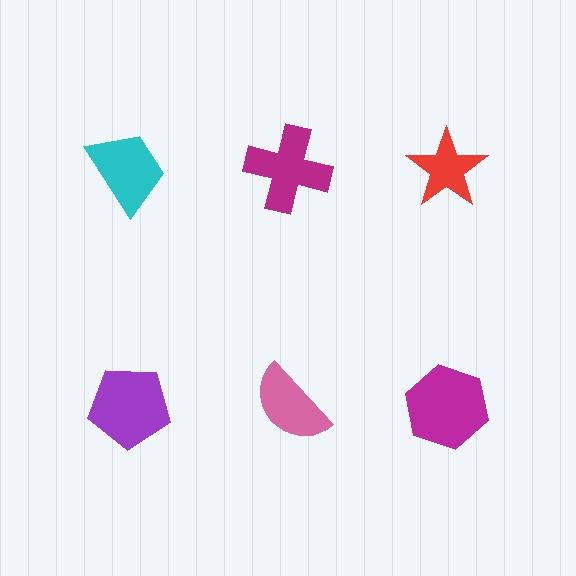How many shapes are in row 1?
3 shapes.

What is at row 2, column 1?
A purple pentagon.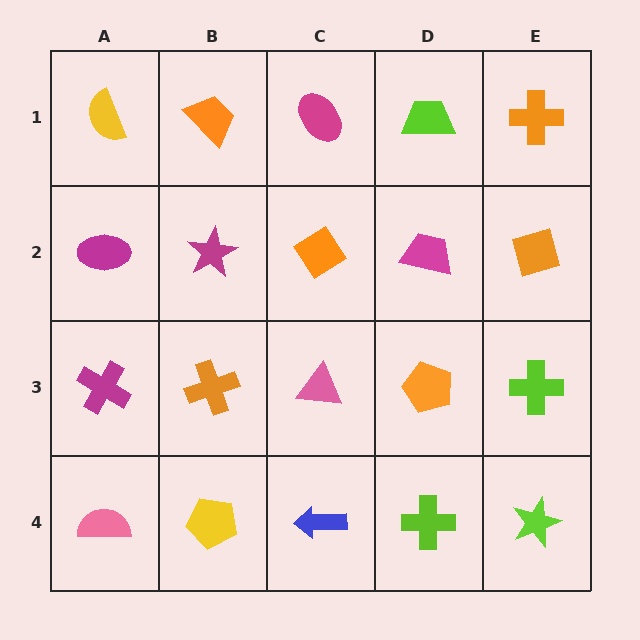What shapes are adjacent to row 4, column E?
A lime cross (row 3, column E), a lime cross (row 4, column D).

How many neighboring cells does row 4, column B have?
3.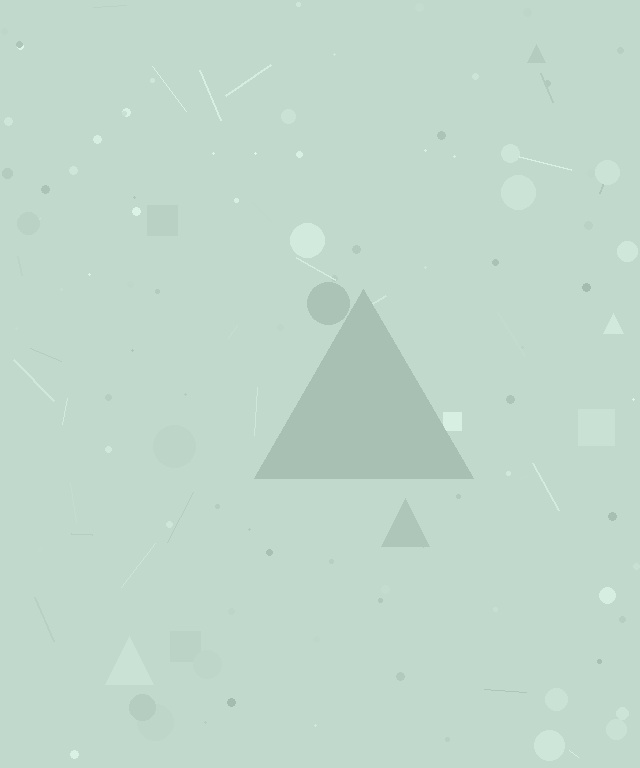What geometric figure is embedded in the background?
A triangle is embedded in the background.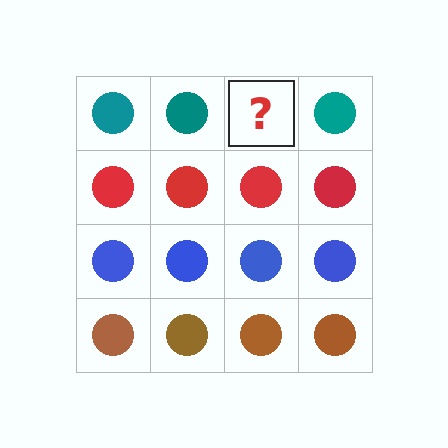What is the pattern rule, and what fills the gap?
The rule is that each row has a consistent color. The gap should be filled with a teal circle.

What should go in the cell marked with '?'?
The missing cell should contain a teal circle.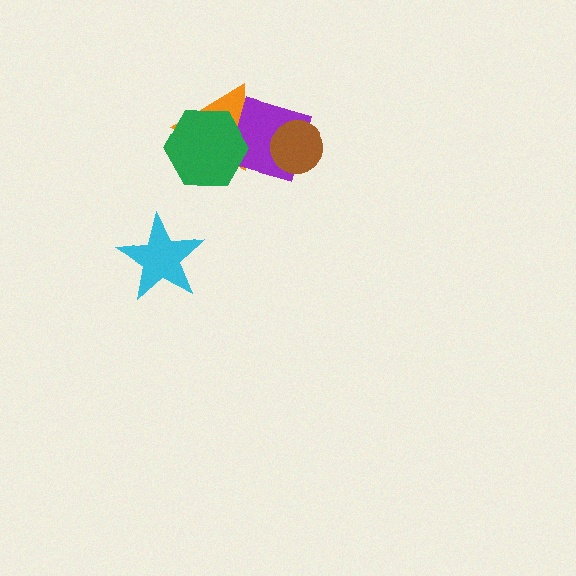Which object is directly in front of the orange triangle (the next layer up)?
The purple diamond is directly in front of the orange triangle.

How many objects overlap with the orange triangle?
2 objects overlap with the orange triangle.